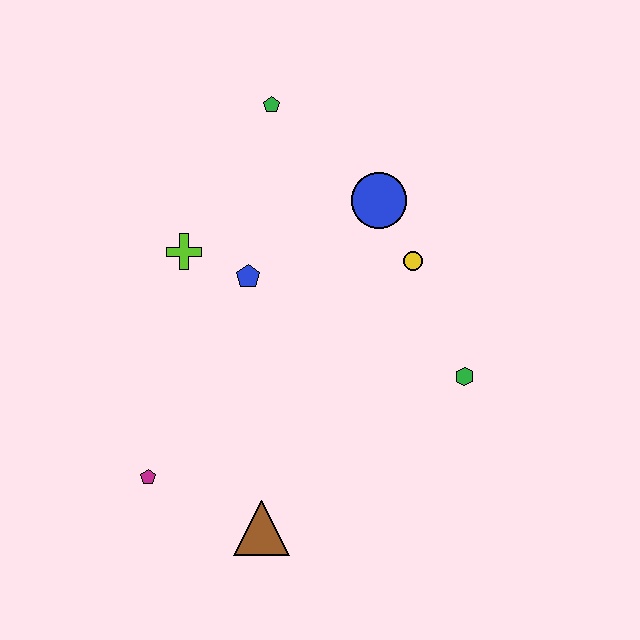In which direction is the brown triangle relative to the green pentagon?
The brown triangle is below the green pentagon.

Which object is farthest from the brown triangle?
The green pentagon is farthest from the brown triangle.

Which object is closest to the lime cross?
The blue pentagon is closest to the lime cross.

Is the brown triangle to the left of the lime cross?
No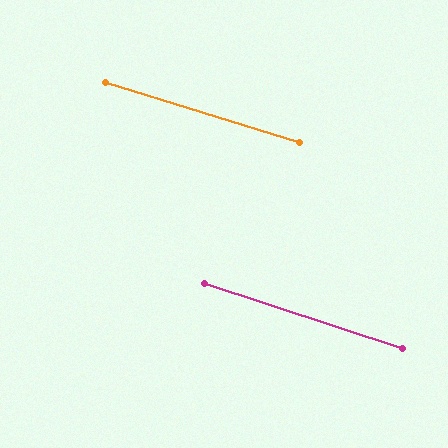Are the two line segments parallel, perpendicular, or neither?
Parallel — their directions differ by only 1.0°.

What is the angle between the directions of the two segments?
Approximately 1 degree.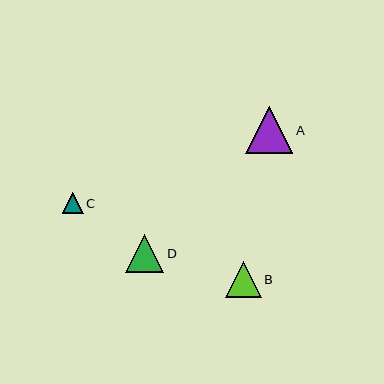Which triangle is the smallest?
Triangle C is the smallest with a size of approximately 21 pixels.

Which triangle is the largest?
Triangle A is the largest with a size of approximately 47 pixels.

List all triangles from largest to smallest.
From largest to smallest: A, D, B, C.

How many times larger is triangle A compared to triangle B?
Triangle A is approximately 1.3 times the size of triangle B.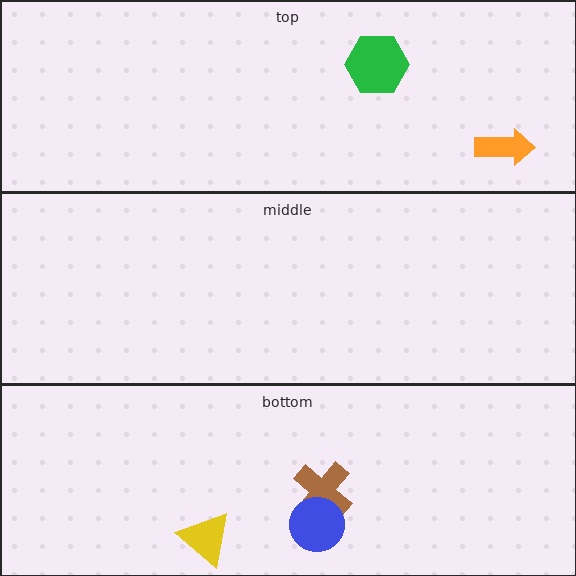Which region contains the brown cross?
The bottom region.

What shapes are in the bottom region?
The brown cross, the yellow triangle, the blue circle.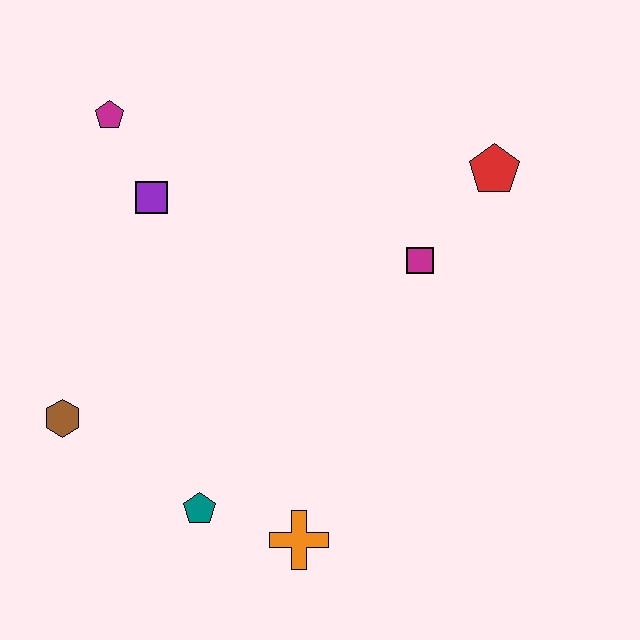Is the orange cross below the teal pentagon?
Yes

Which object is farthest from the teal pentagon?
The red pentagon is farthest from the teal pentagon.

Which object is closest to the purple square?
The magenta pentagon is closest to the purple square.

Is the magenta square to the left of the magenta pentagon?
No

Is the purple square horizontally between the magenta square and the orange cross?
No